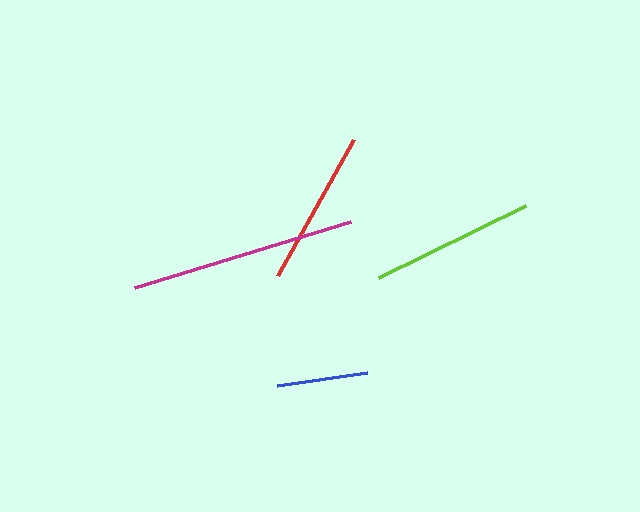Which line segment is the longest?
The magenta line is the longest at approximately 226 pixels.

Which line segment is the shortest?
The blue line is the shortest at approximately 91 pixels.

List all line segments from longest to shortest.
From longest to shortest: magenta, lime, red, blue.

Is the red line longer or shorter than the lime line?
The lime line is longer than the red line.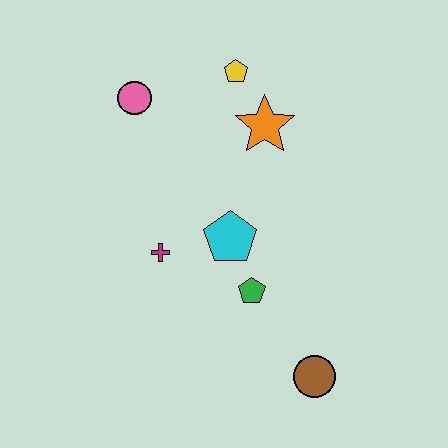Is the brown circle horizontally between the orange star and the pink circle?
No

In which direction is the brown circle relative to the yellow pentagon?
The brown circle is below the yellow pentagon.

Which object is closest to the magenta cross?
The cyan pentagon is closest to the magenta cross.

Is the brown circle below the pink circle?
Yes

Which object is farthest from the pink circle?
The brown circle is farthest from the pink circle.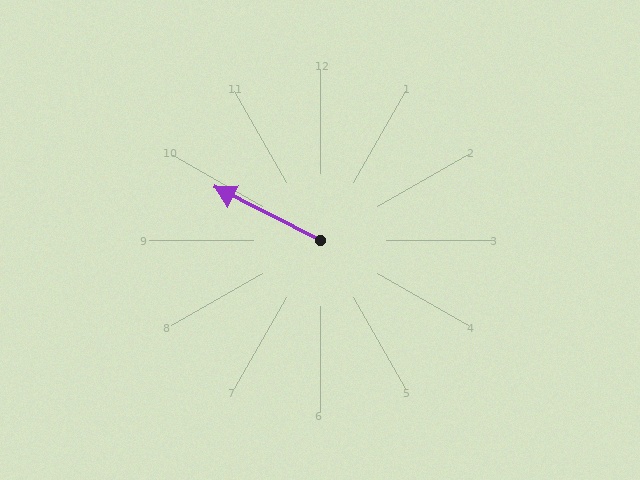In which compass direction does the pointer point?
Northwest.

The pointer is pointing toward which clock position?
Roughly 10 o'clock.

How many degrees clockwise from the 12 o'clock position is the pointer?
Approximately 297 degrees.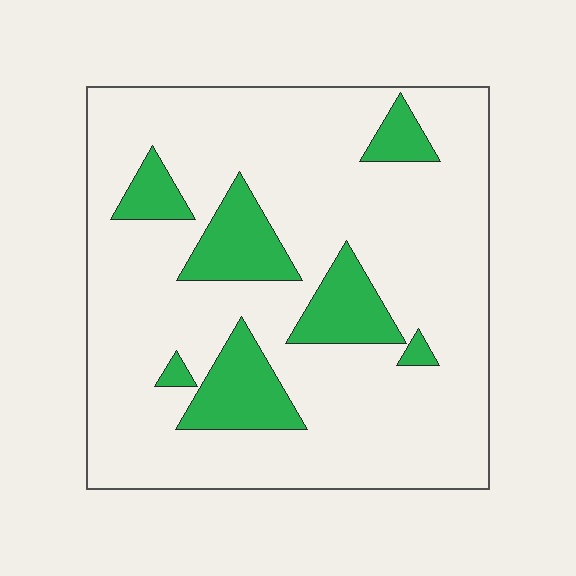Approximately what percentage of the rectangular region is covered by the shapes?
Approximately 20%.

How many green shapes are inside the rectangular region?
7.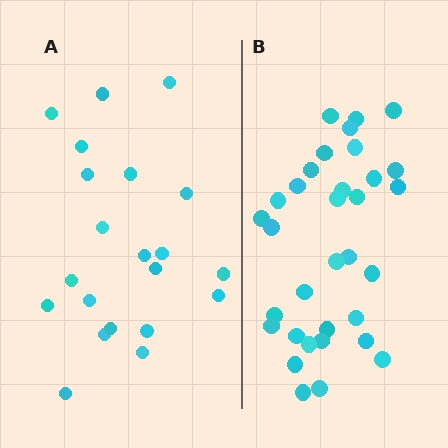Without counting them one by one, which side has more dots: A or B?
Region B (the right region) has more dots.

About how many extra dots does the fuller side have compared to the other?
Region B has roughly 12 or so more dots than region A.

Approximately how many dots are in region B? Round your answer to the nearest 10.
About 30 dots. (The exact count is 33, which rounds to 30.)